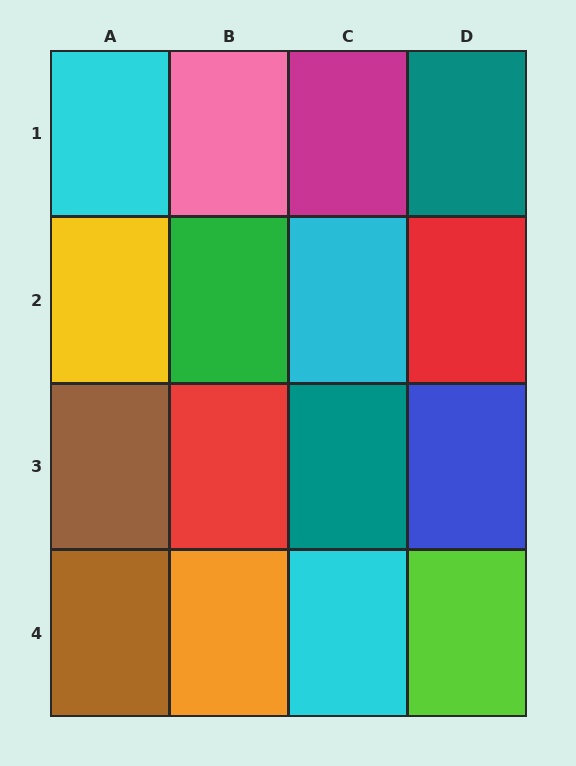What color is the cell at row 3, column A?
Brown.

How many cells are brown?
2 cells are brown.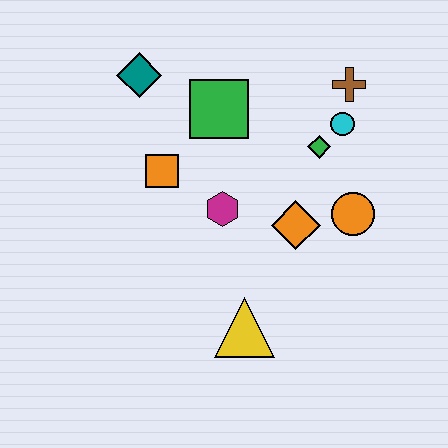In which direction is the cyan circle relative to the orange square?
The cyan circle is to the right of the orange square.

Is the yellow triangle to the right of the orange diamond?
No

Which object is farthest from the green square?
The yellow triangle is farthest from the green square.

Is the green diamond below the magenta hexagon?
No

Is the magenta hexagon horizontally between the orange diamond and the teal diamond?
Yes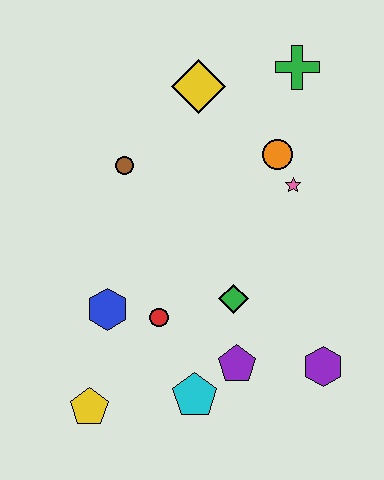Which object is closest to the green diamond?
The purple pentagon is closest to the green diamond.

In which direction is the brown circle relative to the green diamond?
The brown circle is above the green diamond.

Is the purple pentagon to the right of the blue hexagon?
Yes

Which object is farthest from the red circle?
The green cross is farthest from the red circle.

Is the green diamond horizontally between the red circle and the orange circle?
Yes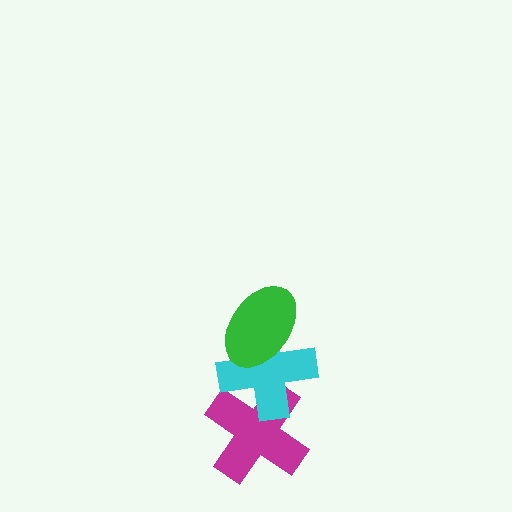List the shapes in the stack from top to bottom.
From top to bottom: the green ellipse, the cyan cross, the magenta cross.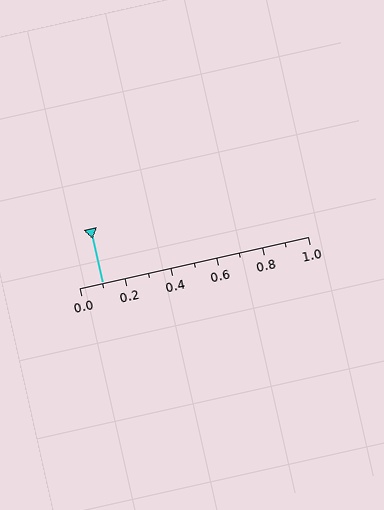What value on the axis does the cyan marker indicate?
The marker indicates approximately 0.1.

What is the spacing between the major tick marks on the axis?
The major ticks are spaced 0.2 apart.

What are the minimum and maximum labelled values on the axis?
The axis runs from 0.0 to 1.0.